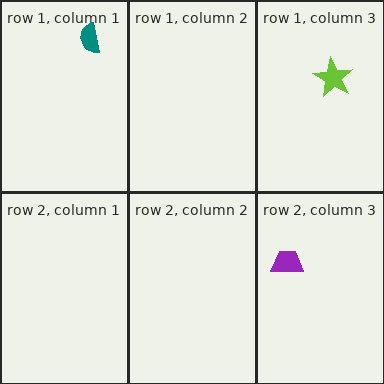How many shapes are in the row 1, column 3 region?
1.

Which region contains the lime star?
The row 1, column 3 region.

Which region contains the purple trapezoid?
The row 2, column 3 region.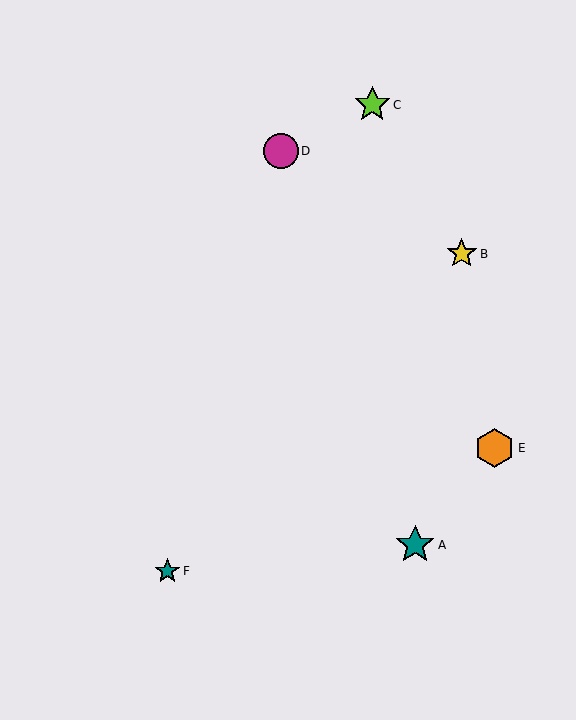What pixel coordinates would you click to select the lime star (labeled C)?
Click at (372, 105) to select the lime star C.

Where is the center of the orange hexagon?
The center of the orange hexagon is at (495, 448).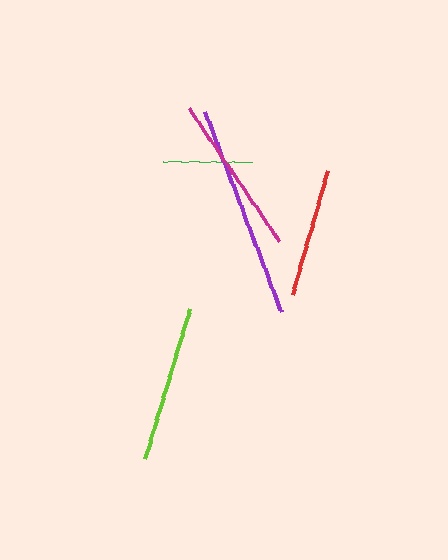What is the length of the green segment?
The green segment is approximately 90 pixels long.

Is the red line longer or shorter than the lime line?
The lime line is longer than the red line.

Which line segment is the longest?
The purple line is the longest at approximately 214 pixels.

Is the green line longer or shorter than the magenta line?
The magenta line is longer than the green line.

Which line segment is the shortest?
The green line is the shortest at approximately 90 pixels.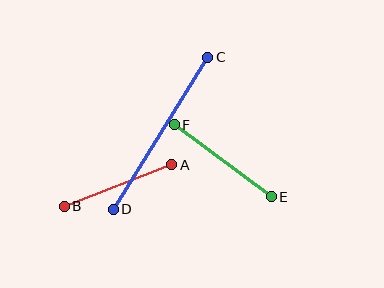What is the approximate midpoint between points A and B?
The midpoint is at approximately (118, 185) pixels.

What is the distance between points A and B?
The distance is approximately 115 pixels.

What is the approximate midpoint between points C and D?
The midpoint is at approximately (160, 133) pixels.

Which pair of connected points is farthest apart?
Points C and D are farthest apart.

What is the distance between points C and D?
The distance is approximately 179 pixels.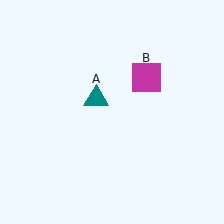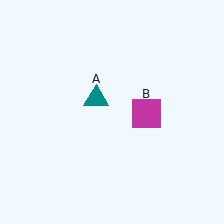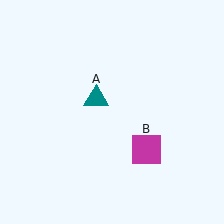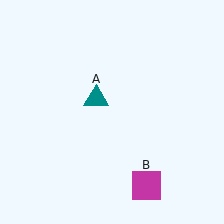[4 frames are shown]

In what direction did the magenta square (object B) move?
The magenta square (object B) moved down.